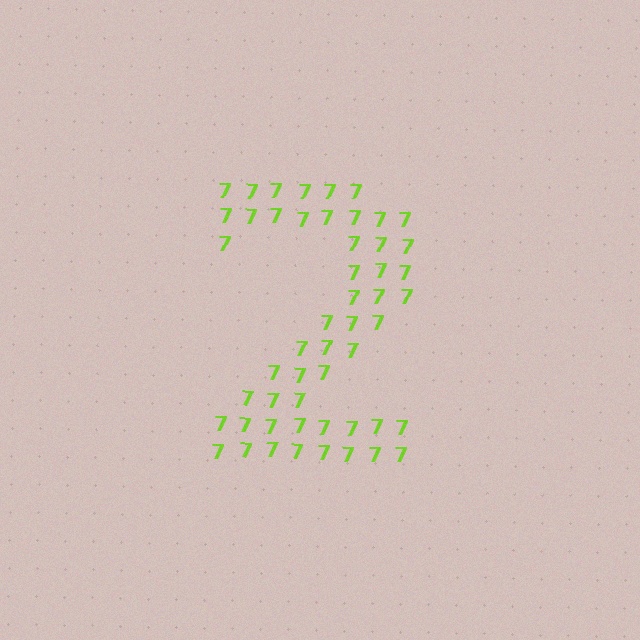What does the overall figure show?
The overall figure shows the digit 2.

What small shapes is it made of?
It is made of small digit 7's.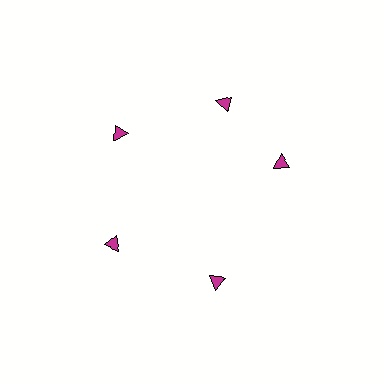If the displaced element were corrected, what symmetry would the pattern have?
It would have 5-fold rotational symmetry — the pattern would map onto itself every 72 degrees.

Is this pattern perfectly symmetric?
No. The 5 magenta triangles are arranged in a ring, but one element near the 3 o'clock position is rotated out of alignment along the ring, breaking the 5-fold rotational symmetry.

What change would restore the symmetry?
The symmetry would be restored by rotating it back into even spacing with its neighbors so that all 5 triangles sit at equal angles and equal distance from the center.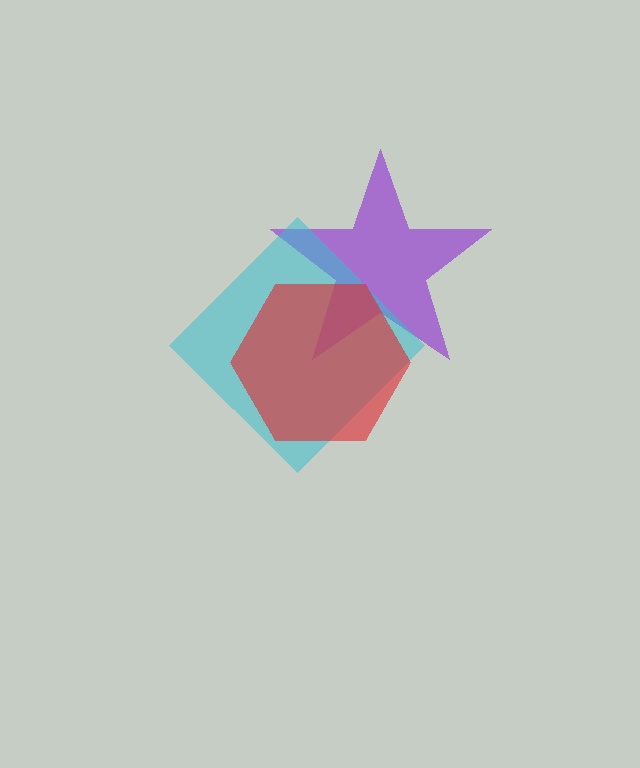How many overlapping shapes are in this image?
There are 3 overlapping shapes in the image.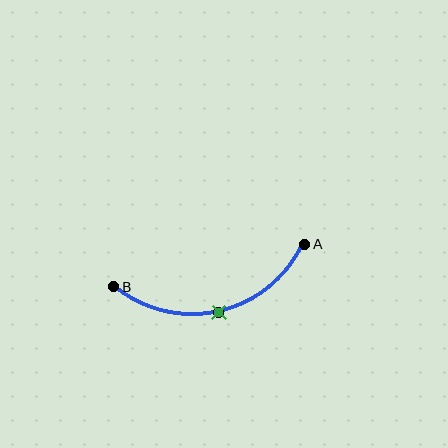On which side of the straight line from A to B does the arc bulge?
The arc bulges below the straight line connecting A and B.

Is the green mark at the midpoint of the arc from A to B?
Yes. The green mark lies on the arc at equal arc-length from both A and B — it is the arc midpoint.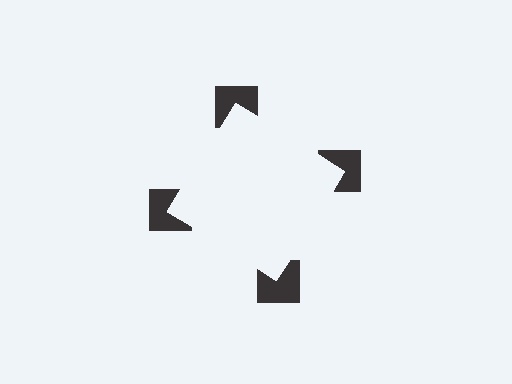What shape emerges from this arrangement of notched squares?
An illusory square — its edges are inferred from the aligned wedge cuts in the notched squares, not physically drawn.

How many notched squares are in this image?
There are 4 — one at each vertex of the illusory square.